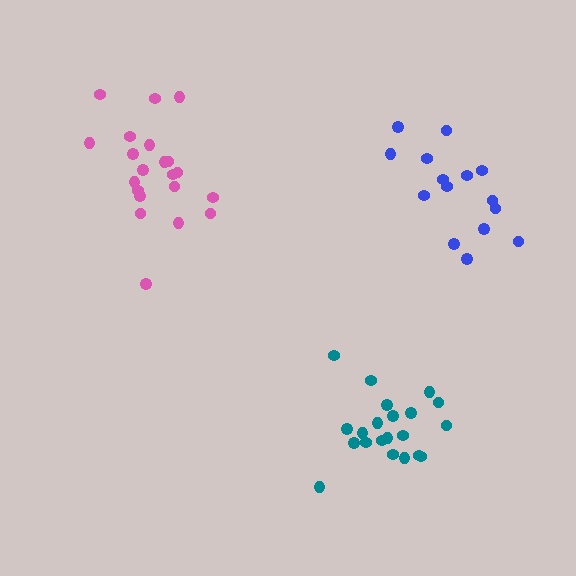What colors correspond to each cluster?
The clusters are colored: blue, pink, teal.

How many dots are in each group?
Group 1: 15 dots, Group 2: 21 dots, Group 3: 21 dots (57 total).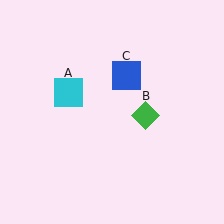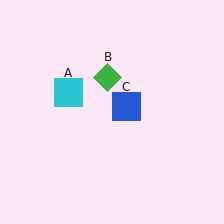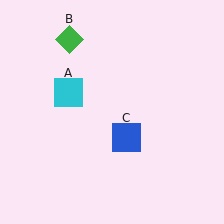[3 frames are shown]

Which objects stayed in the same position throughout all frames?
Cyan square (object A) remained stationary.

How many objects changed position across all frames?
2 objects changed position: green diamond (object B), blue square (object C).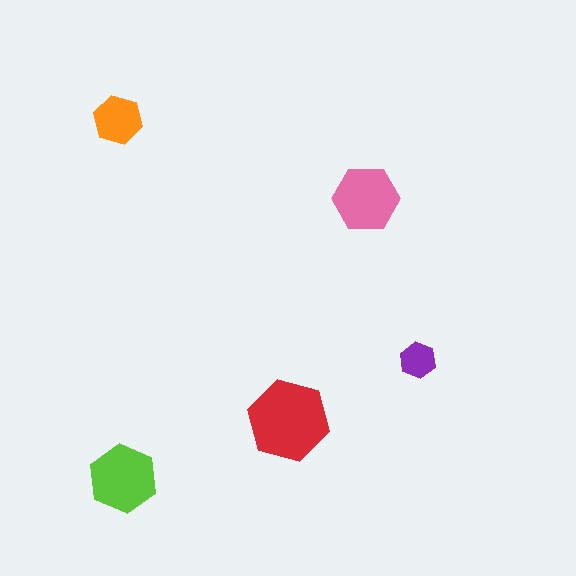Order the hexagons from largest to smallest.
the red one, the lime one, the pink one, the orange one, the purple one.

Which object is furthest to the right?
The purple hexagon is rightmost.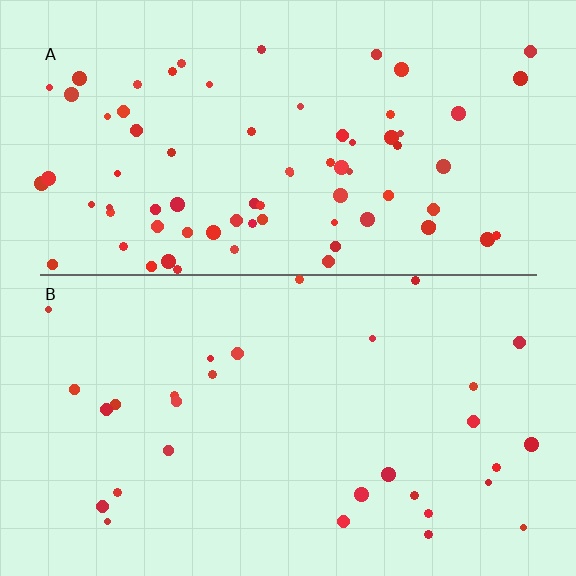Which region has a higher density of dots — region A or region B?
A (the top).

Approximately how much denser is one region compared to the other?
Approximately 2.5× — region A over region B.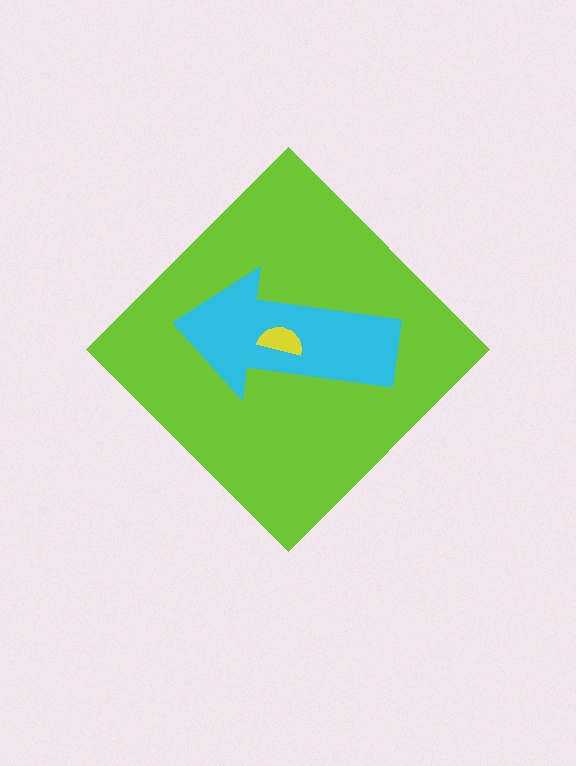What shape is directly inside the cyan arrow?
The yellow semicircle.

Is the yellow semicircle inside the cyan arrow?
Yes.